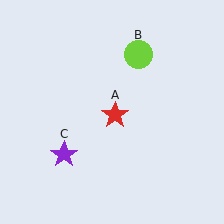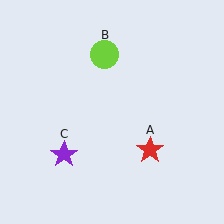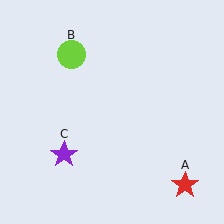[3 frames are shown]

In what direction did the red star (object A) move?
The red star (object A) moved down and to the right.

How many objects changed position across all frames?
2 objects changed position: red star (object A), lime circle (object B).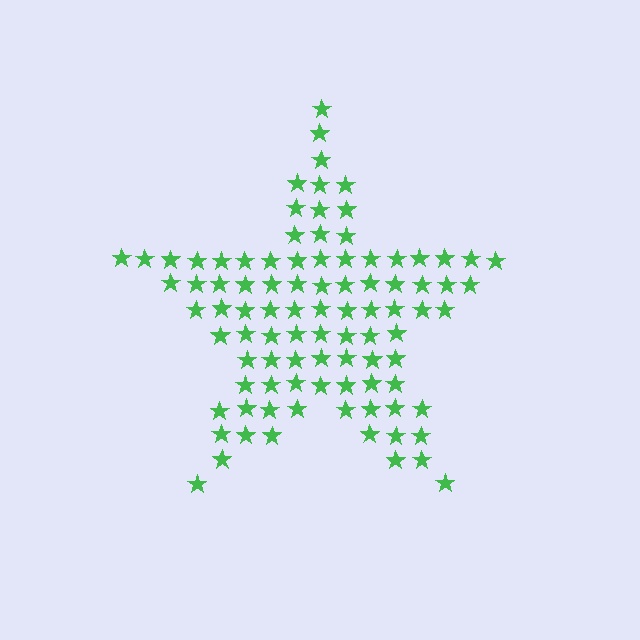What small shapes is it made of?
It is made of small stars.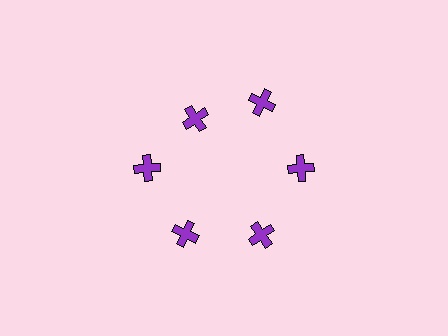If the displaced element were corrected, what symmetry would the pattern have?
It would have 6-fold rotational symmetry — the pattern would map onto itself every 60 degrees.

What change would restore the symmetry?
The symmetry would be restored by moving it outward, back onto the ring so that all 6 crosses sit at equal angles and equal distance from the center.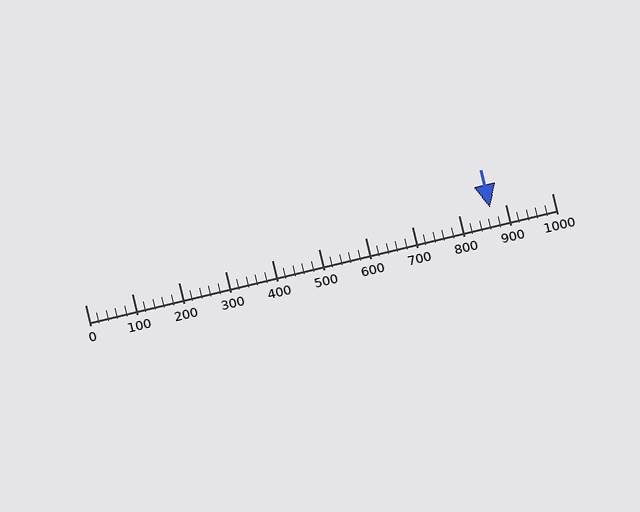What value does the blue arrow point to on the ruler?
The blue arrow points to approximately 867.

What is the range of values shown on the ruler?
The ruler shows values from 0 to 1000.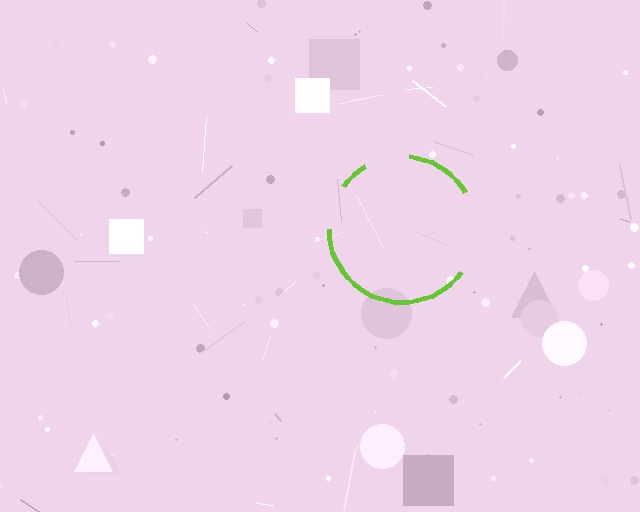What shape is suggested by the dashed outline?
The dashed outline suggests a circle.